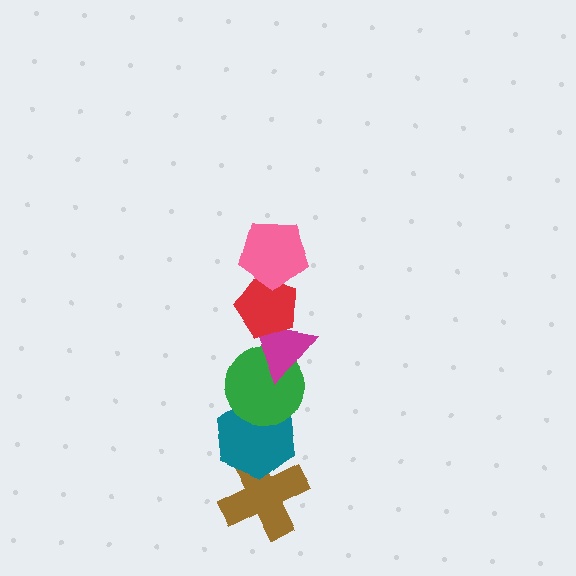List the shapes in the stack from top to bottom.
From top to bottom: the pink pentagon, the red pentagon, the magenta triangle, the green circle, the teal hexagon, the brown cross.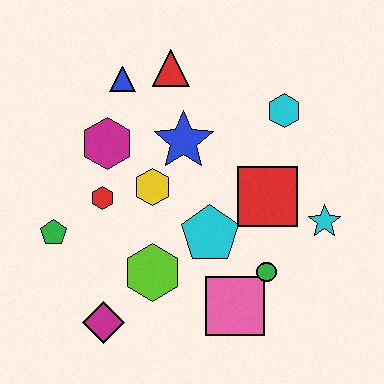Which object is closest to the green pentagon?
The red hexagon is closest to the green pentagon.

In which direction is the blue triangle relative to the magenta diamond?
The blue triangle is above the magenta diamond.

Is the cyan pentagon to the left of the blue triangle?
No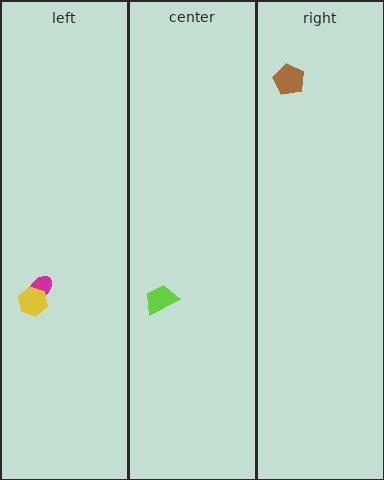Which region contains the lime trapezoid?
The center region.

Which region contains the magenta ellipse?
The left region.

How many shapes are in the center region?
1.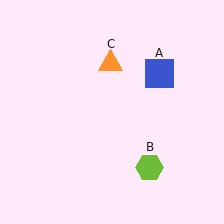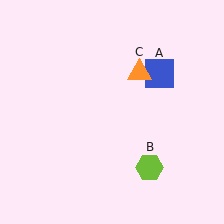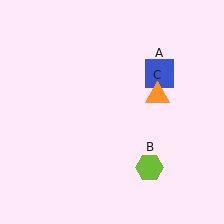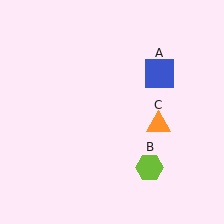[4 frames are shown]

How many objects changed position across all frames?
1 object changed position: orange triangle (object C).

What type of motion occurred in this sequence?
The orange triangle (object C) rotated clockwise around the center of the scene.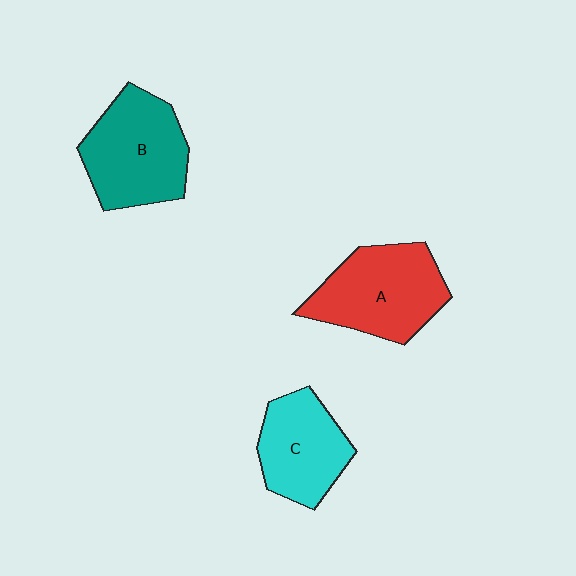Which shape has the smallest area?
Shape C (cyan).